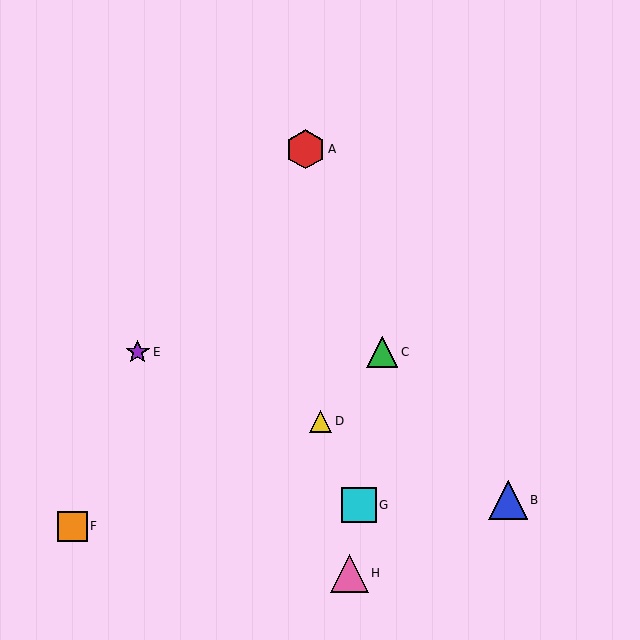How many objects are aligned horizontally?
2 objects (C, E) are aligned horizontally.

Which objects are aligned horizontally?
Objects C, E are aligned horizontally.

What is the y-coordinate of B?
Object B is at y≈500.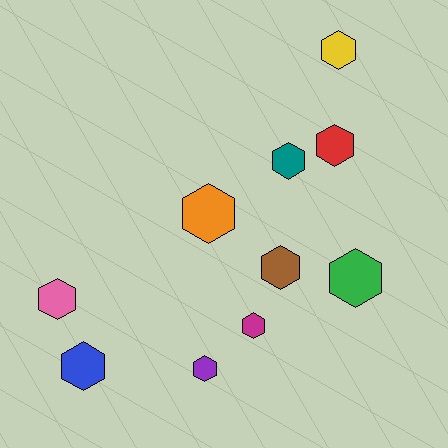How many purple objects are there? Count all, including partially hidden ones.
There is 1 purple object.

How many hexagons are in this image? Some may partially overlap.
There are 10 hexagons.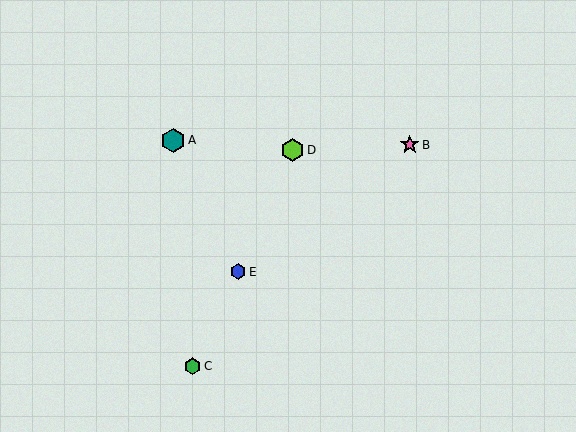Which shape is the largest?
The teal hexagon (labeled A) is the largest.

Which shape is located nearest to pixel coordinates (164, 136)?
The teal hexagon (labeled A) at (173, 140) is nearest to that location.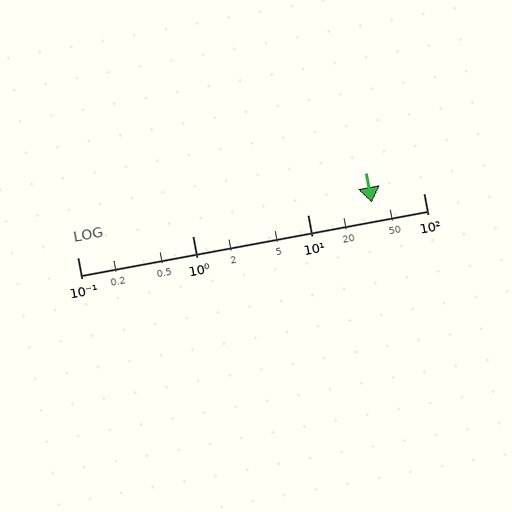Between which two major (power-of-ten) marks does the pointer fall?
The pointer is between 10 and 100.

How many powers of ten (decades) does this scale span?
The scale spans 3 decades, from 0.1 to 100.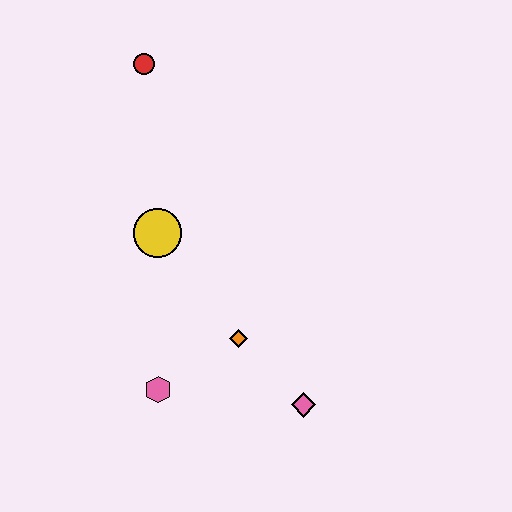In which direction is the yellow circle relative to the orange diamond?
The yellow circle is above the orange diamond.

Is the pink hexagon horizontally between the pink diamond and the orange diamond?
No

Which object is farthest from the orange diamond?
The red circle is farthest from the orange diamond.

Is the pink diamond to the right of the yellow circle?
Yes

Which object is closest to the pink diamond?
The orange diamond is closest to the pink diamond.